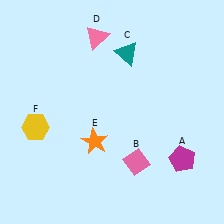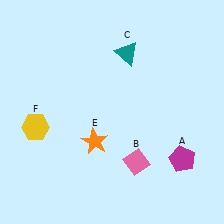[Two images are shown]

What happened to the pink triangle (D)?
The pink triangle (D) was removed in Image 2. It was in the top-left area of Image 1.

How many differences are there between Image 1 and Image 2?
There is 1 difference between the two images.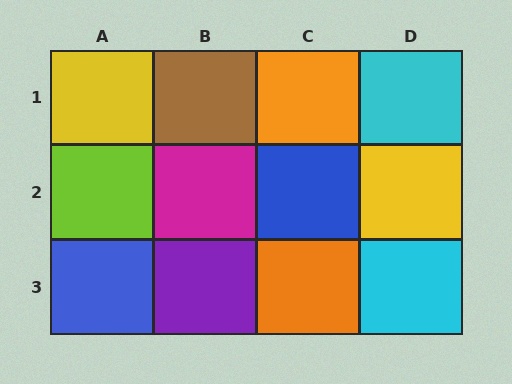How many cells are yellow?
2 cells are yellow.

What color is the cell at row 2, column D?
Yellow.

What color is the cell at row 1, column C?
Orange.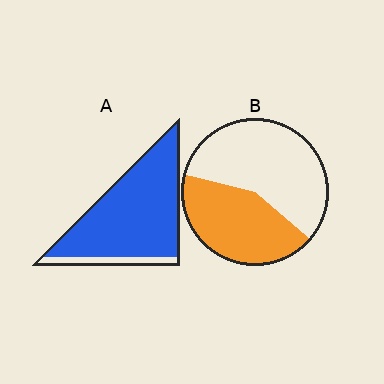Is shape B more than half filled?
No.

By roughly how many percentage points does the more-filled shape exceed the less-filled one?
By roughly 45 percentage points (A over B).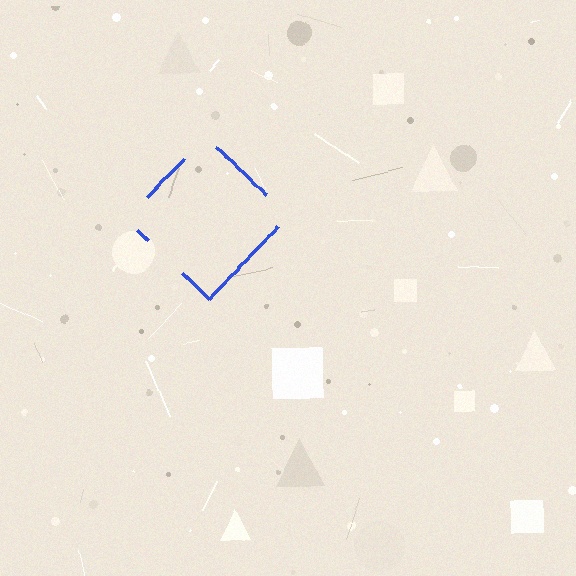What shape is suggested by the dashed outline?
The dashed outline suggests a diamond.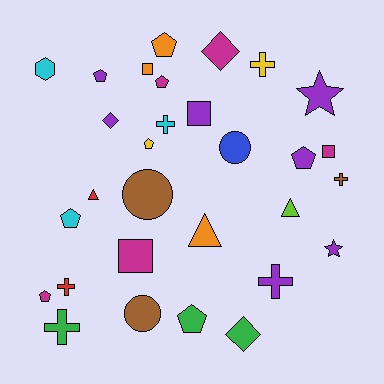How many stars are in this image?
There are 2 stars.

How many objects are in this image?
There are 30 objects.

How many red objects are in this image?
There are 2 red objects.